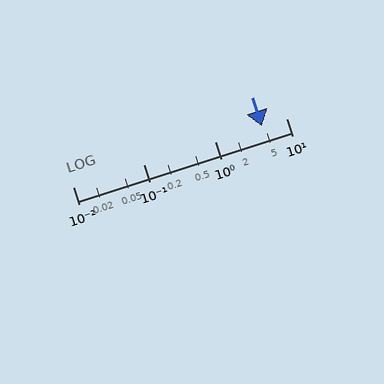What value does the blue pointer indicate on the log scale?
The pointer indicates approximately 4.5.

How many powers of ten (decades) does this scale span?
The scale spans 3 decades, from 0.01 to 10.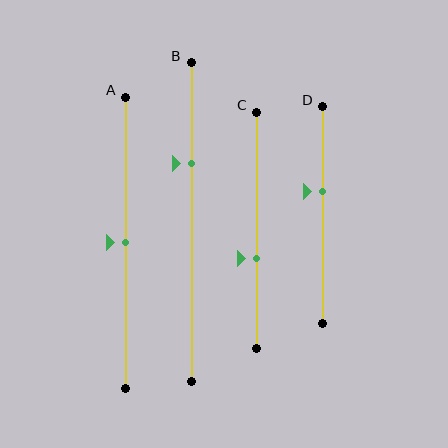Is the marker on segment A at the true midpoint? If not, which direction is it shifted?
Yes, the marker on segment A is at the true midpoint.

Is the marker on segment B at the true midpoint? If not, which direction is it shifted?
No, the marker on segment B is shifted upward by about 18% of the segment length.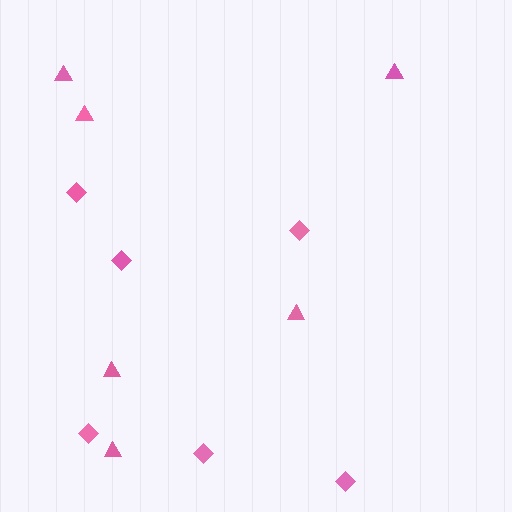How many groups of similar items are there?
There are 2 groups: one group of triangles (6) and one group of diamonds (6).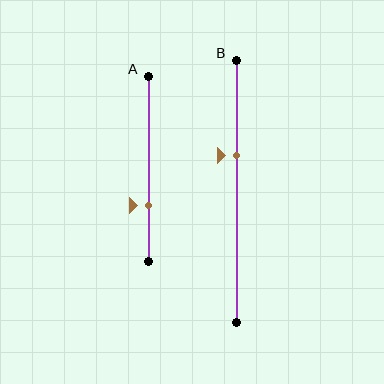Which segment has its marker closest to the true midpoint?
Segment B has its marker closest to the true midpoint.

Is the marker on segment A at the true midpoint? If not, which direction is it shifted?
No, the marker on segment A is shifted downward by about 20% of the segment length.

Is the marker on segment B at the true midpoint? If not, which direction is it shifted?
No, the marker on segment B is shifted upward by about 14% of the segment length.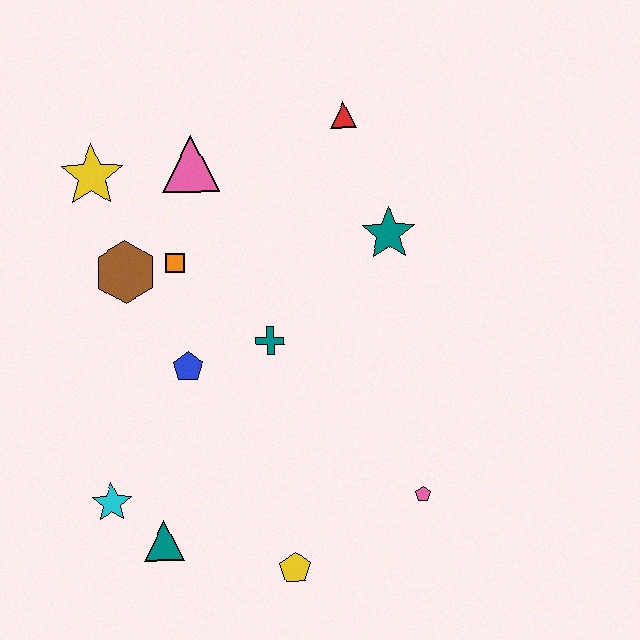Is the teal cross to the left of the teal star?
Yes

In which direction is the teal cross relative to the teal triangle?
The teal cross is above the teal triangle.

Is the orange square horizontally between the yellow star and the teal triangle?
No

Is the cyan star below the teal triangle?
No